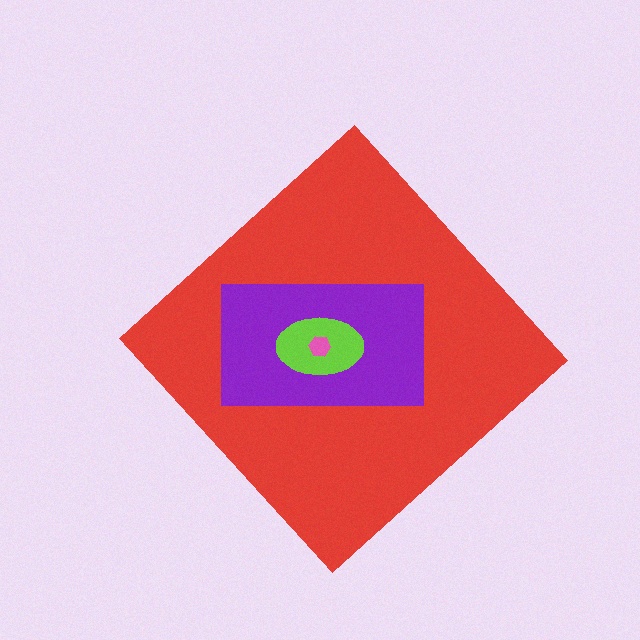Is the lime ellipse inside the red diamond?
Yes.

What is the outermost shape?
The red diamond.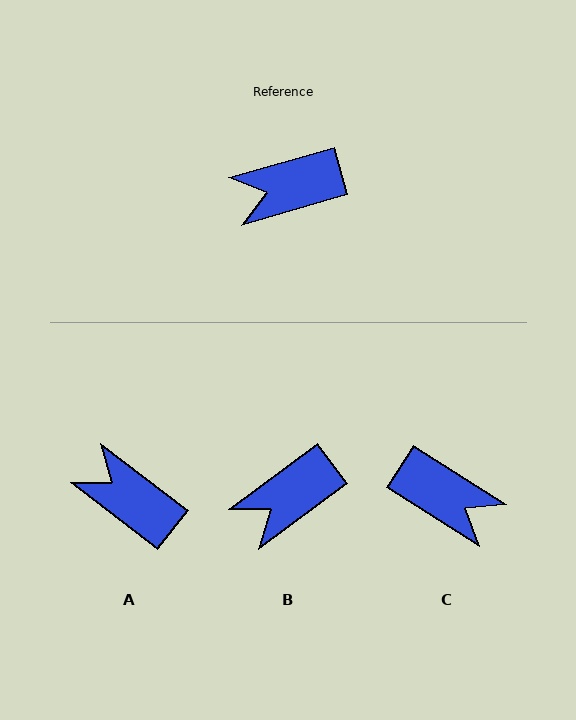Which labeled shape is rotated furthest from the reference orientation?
C, about 132 degrees away.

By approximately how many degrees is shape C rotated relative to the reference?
Approximately 132 degrees counter-clockwise.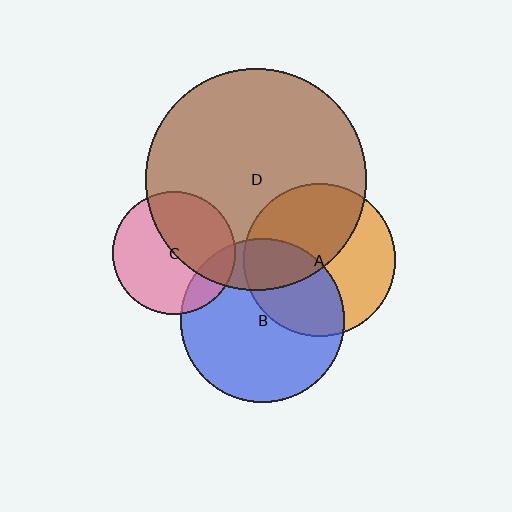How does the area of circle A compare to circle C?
Approximately 1.5 times.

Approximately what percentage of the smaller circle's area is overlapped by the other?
Approximately 50%.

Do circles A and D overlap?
Yes.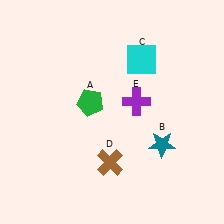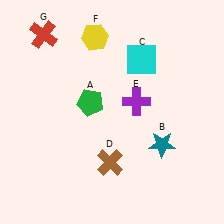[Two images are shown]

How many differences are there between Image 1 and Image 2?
There are 2 differences between the two images.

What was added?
A yellow hexagon (F), a red cross (G) were added in Image 2.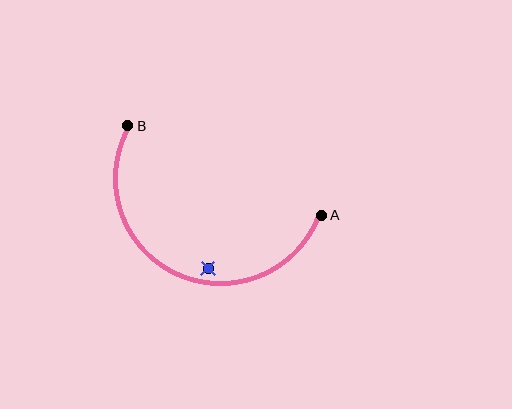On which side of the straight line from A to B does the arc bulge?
The arc bulges below the straight line connecting A and B.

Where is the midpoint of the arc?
The arc midpoint is the point on the curve farthest from the straight line joining A and B. It sits below that line.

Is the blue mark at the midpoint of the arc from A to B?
No — the blue mark does not lie on the arc at all. It sits slightly inside the curve.